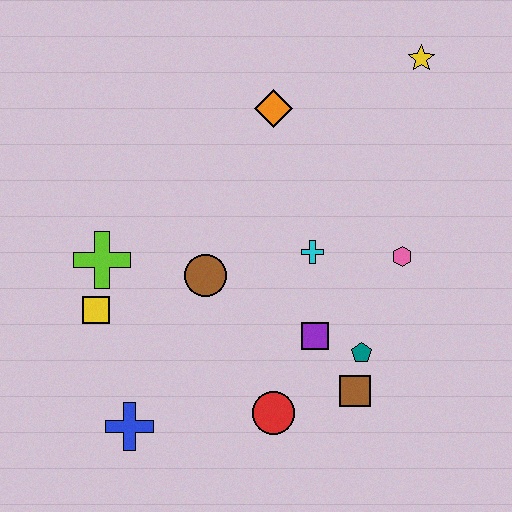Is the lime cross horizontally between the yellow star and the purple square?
No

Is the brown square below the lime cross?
Yes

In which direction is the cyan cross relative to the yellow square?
The cyan cross is to the right of the yellow square.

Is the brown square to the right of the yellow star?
No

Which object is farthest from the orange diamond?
The blue cross is farthest from the orange diamond.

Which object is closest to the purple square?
The teal pentagon is closest to the purple square.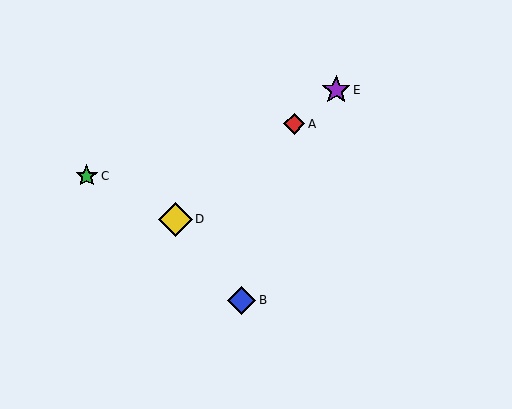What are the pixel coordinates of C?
Object C is at (87, 176).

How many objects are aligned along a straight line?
3 objects (A, D, E) are aligned along a straight line.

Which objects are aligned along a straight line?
Objects A, D, E are aligned along a straight line.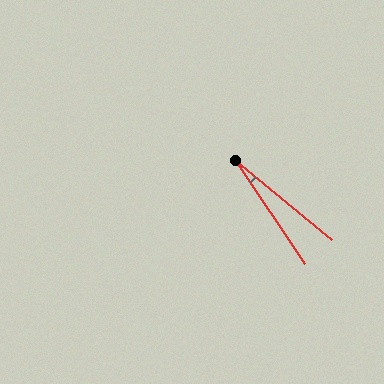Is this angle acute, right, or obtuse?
It is acute.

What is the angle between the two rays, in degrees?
Approximately 17 degrees.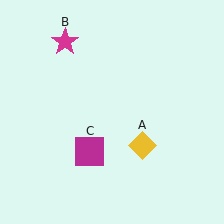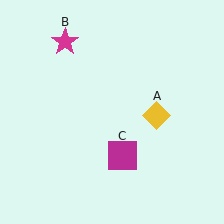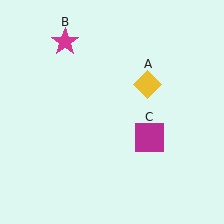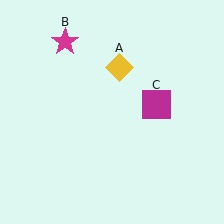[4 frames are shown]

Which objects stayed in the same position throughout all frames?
Magenta star (object B) remained stationary.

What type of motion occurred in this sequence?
The yellow diamond (object A), magenta square (object C) rotated counterclockwise around the center of the scene.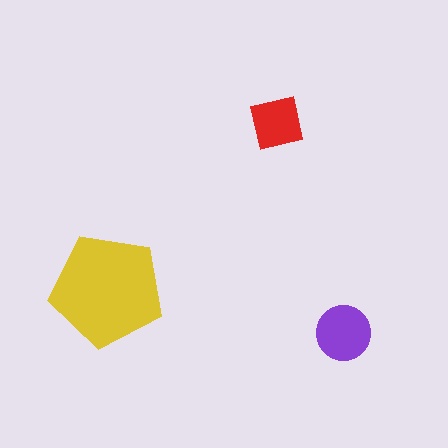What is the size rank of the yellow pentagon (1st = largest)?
1st.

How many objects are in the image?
There are 3 objects in the image.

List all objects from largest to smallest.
The yellow pentagon, the purple circle, the red square.